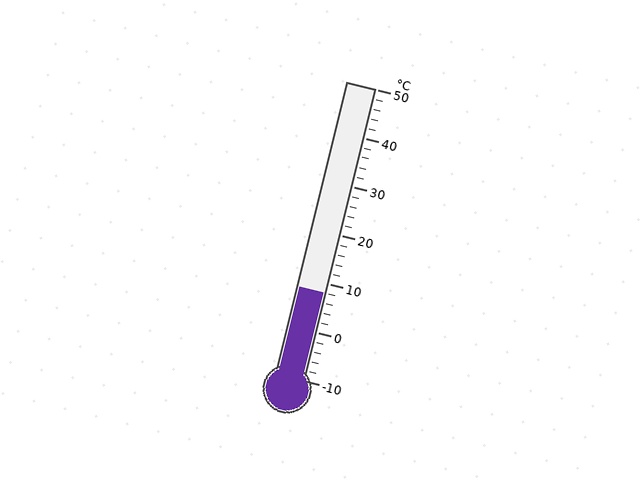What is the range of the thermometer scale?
The thermometer scale ranges from -10°C to 50°C.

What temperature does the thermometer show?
The thermometer shows approximately 8°C.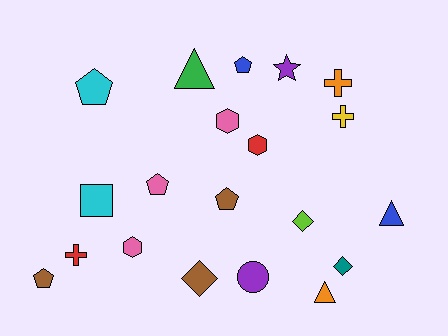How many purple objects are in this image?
There are 2 purple objects.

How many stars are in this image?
There is 1 star.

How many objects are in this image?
There are 20 objects.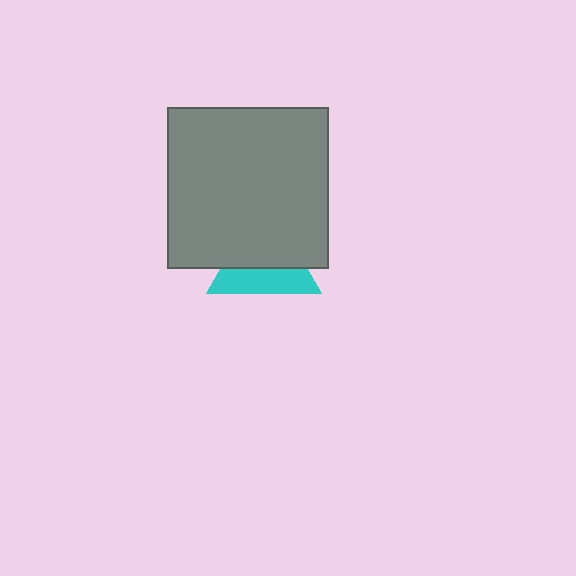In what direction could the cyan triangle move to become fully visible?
The cyan triangle could move down. That would shift it out from behind the gray square entirely.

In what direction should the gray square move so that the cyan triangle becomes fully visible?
The gray square should move up. That is the shortest direction to clear the overlap and leave the cyan triangle fully visible.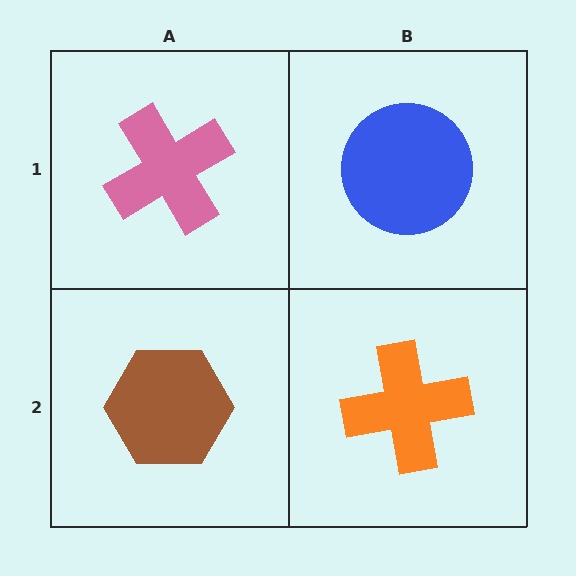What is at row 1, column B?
A blue circle.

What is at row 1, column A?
A pink cross.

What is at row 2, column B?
An orange cross.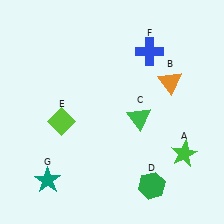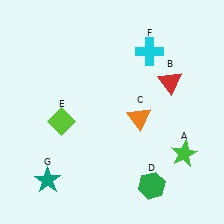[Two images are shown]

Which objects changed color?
B changed from orange to red. C changed from green to orange. F changed from blue to cyan.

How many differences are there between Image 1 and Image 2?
There are 3 differences between the two images.